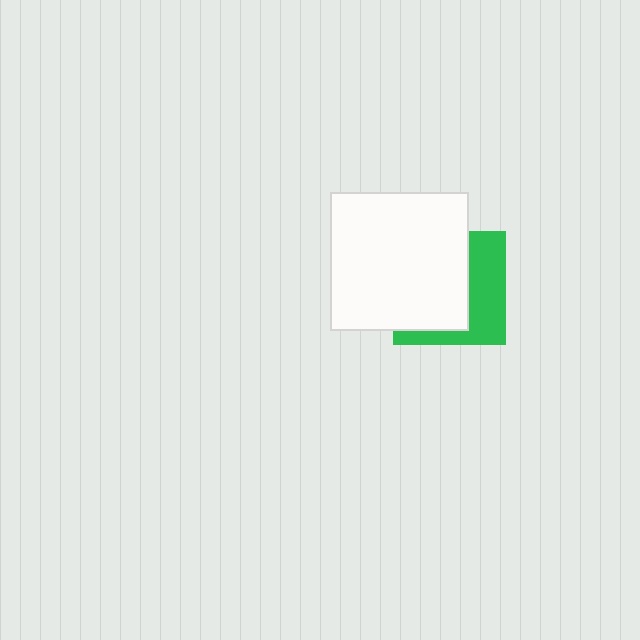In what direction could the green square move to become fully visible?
The green square could move right. That would shift it out from behind the white square entirely.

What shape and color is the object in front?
The object in front is a white square.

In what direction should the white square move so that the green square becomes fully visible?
The white square should move left. That is the shortest direction to clear the overlap and leave the green square fully visible.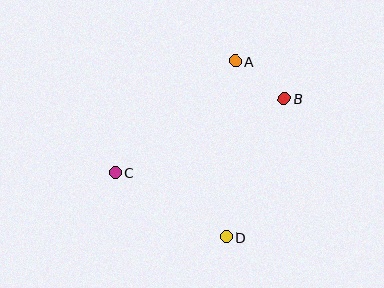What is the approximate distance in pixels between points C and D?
The distance between C and D is approximately 129 pixels.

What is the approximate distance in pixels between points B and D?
The distance between B and D is approximately 150 pixels.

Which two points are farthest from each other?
Points B and C are farthest from each other.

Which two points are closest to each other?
Points A and B are closest to each other.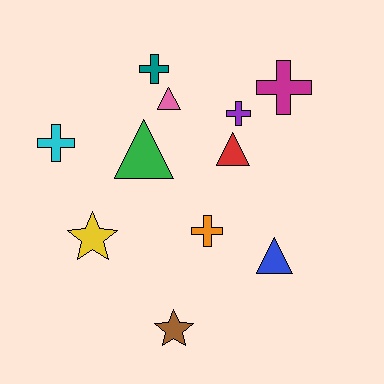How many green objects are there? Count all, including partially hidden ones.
There is 1 green object.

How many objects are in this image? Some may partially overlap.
There are 11 objects.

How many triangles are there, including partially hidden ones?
There are 4 triangles.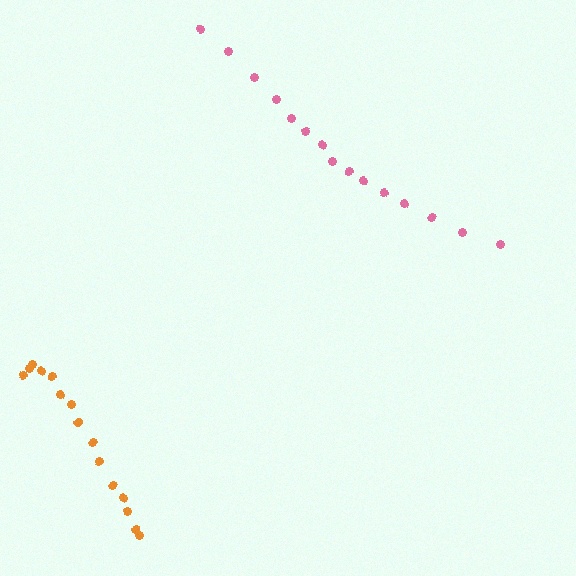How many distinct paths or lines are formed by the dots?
There are 2 distinct paths.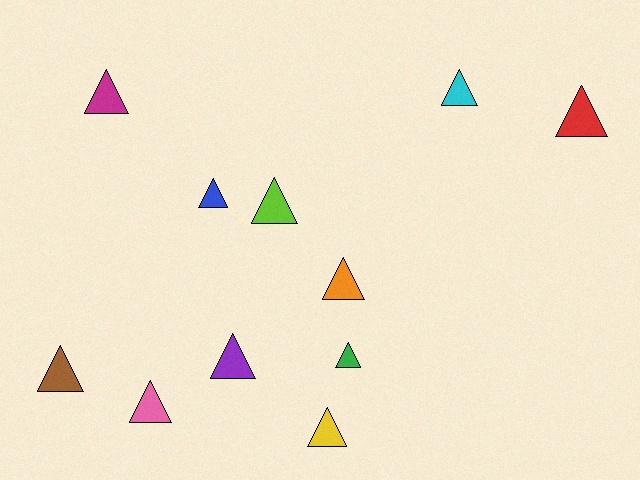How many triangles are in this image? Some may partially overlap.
There are 11 triangles.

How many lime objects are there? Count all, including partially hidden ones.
There is 1 lime object.